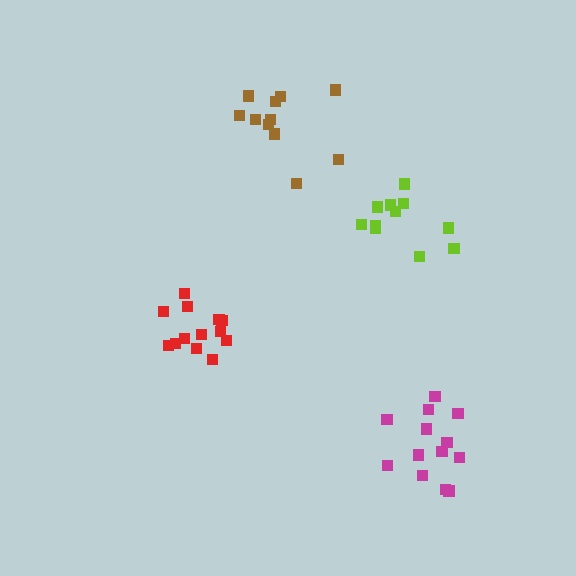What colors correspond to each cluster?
The clusters are colored: red, brown, lime, magenta.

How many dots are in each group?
Group 1: 13 dots, Group 2: 11 dots, Group 3: 11 dots, Group 4: 13 dots (48 total).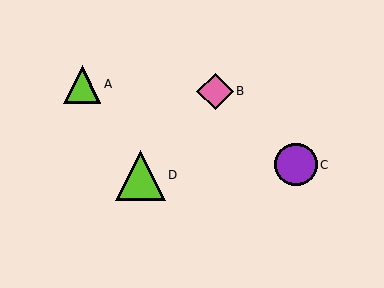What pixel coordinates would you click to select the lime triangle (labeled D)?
Click at (140, 175) to select the lime triangle D.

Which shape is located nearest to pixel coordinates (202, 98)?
The pink diamond (labeled B) at (215, 91) is nearest to that location.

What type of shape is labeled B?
Shape B is a pink diamond.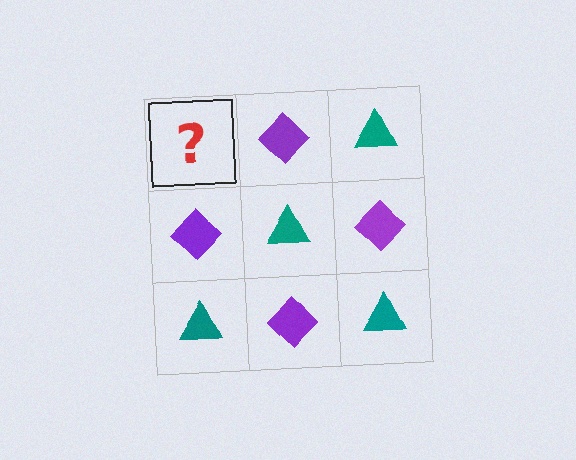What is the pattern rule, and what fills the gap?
The rule is that it alternates teal triangle and purple diamond in a checkerboard pattern. The gap should be filled with a teal triangle.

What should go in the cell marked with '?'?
The missing cell should contain a teal triangle.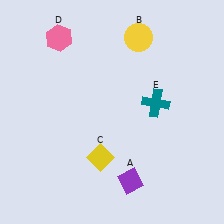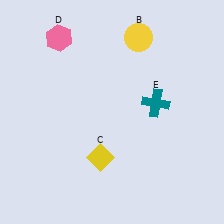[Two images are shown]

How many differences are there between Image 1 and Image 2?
There is 1 difference between the two images.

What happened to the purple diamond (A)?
The purple diamond (A) was removed in Image 2. It was in the bottom-right area of Image 1.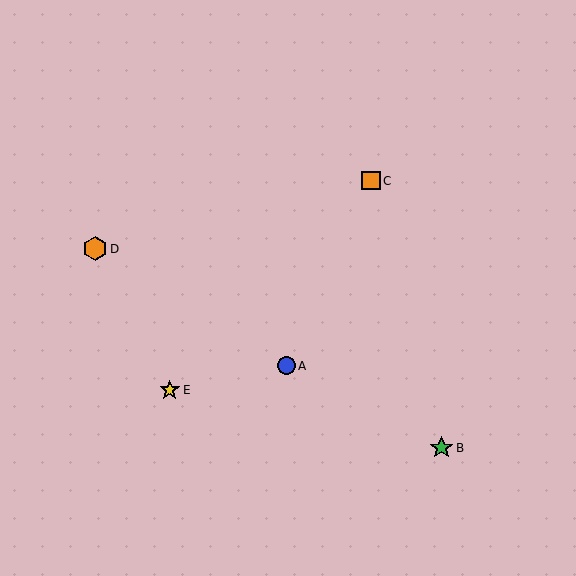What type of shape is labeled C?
Shape C is an orange square.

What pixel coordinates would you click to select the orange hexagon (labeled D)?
Click at (95, 249) to select the orange hexagon D.